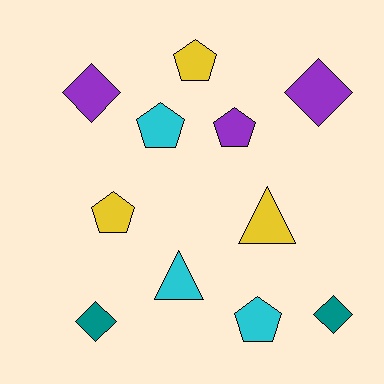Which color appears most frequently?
Cyan, with 3 objects.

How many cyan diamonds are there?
There are no cyan diamonds.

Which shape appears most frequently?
Pentagon, with 5 objects.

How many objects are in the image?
There are 11 objects.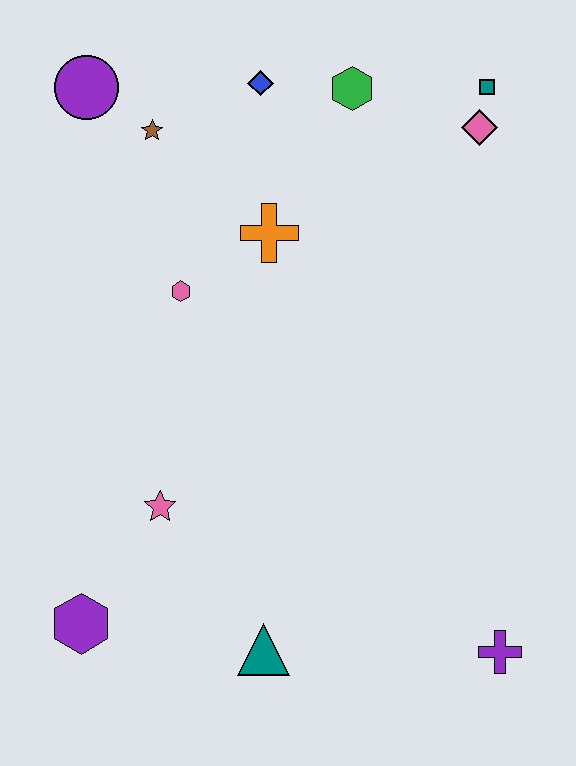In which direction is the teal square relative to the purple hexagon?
The teal square is above the purple hexagon.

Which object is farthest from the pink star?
The teal square is farthest from the pink star.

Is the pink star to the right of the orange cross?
No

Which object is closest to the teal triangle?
The pink star is closest to the teal triangle.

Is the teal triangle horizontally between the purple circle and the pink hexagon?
No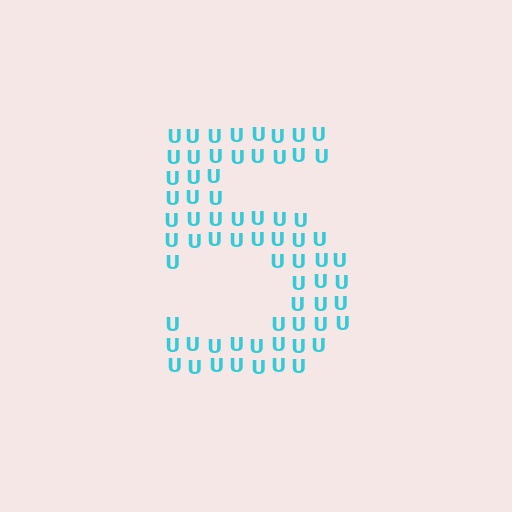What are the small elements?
The small elements are letter U's.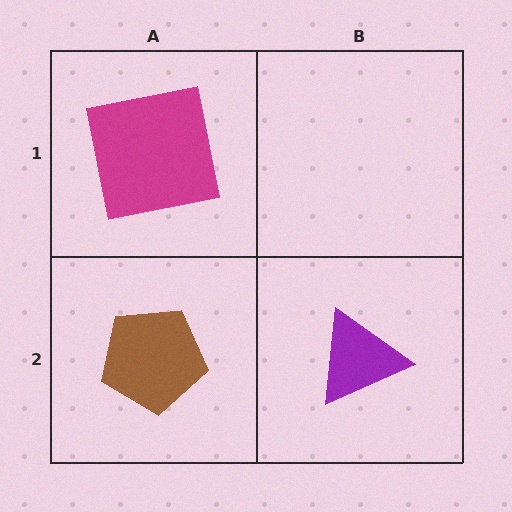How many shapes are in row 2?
2 shapes.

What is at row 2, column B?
A purple triangle.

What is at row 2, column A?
A brown pentagon.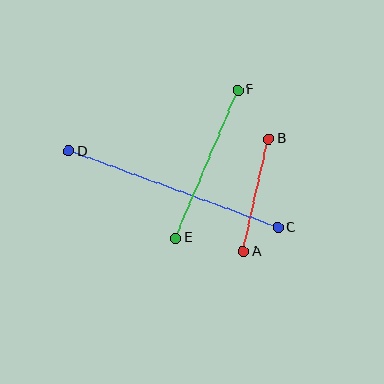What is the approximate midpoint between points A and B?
The midpoint is at approximately (256, 195) pixels.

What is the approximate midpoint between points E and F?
The midpoint is at approximately (207, 164) pixels.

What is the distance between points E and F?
The distance is approximately 160 pixels.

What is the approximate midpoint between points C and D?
The midpoint is at approximately (173, 189) pixels.